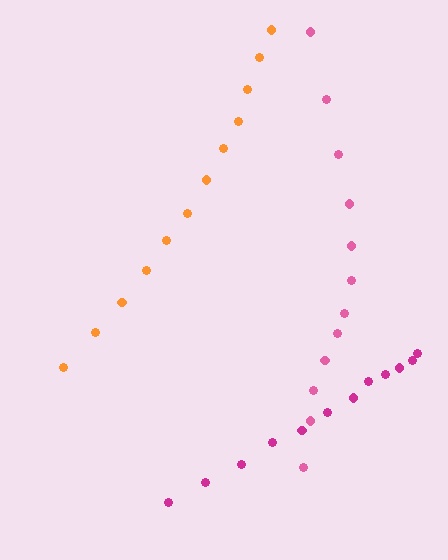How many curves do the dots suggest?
There are 3 distinct paths.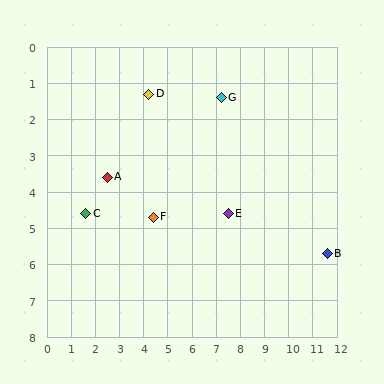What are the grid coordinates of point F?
Point F is at approximately (4.4, 4.7).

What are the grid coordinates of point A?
Point A is at approximately (2.5, 3.6).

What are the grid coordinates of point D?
Point D is at approximately (4.2, 1.3).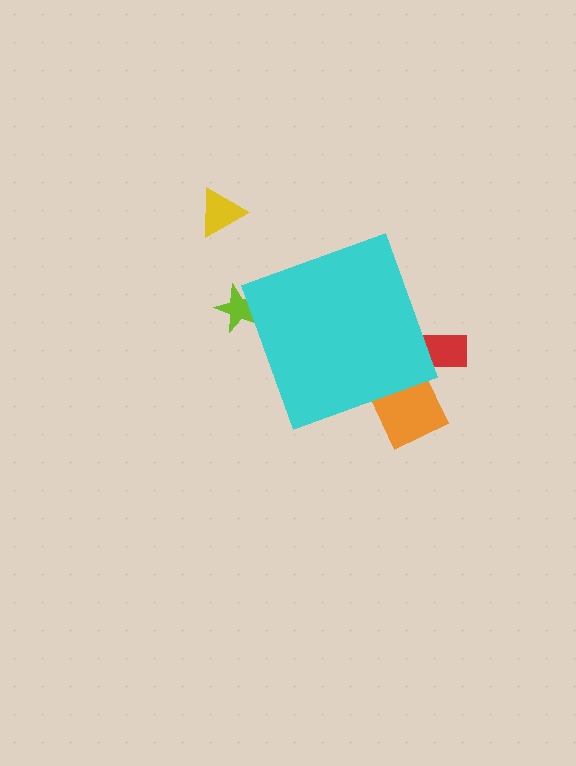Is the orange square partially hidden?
Yes, the orange square is partially hidden behind the cyan diamond.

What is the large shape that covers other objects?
A cyan diamond.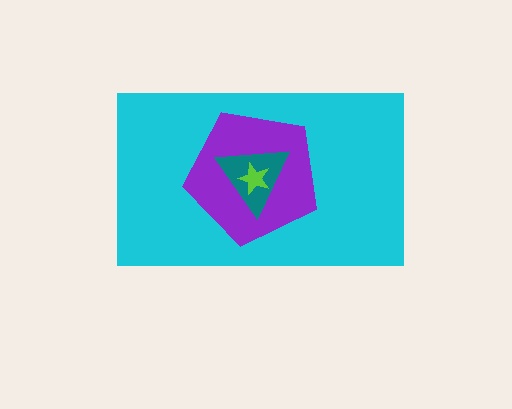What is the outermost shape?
The cyan rectangle.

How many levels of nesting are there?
4.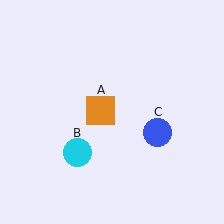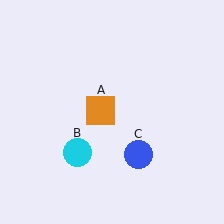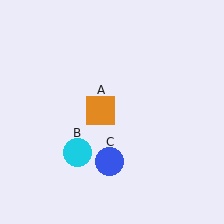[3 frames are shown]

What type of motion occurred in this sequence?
The blue circle (object C) rotated clockwise around the center of the scene.